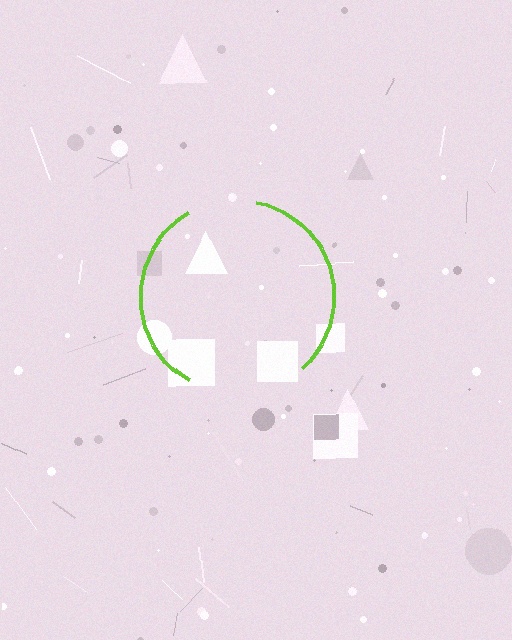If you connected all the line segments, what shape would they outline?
They would outline a circle.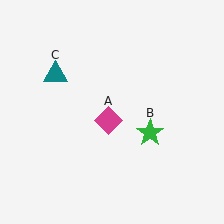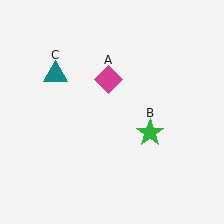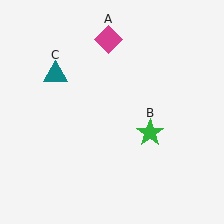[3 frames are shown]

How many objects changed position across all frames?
1 object changed position: magenta diamond (object A).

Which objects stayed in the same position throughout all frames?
Green star (object B) and teal triangle (object C) remained stationary.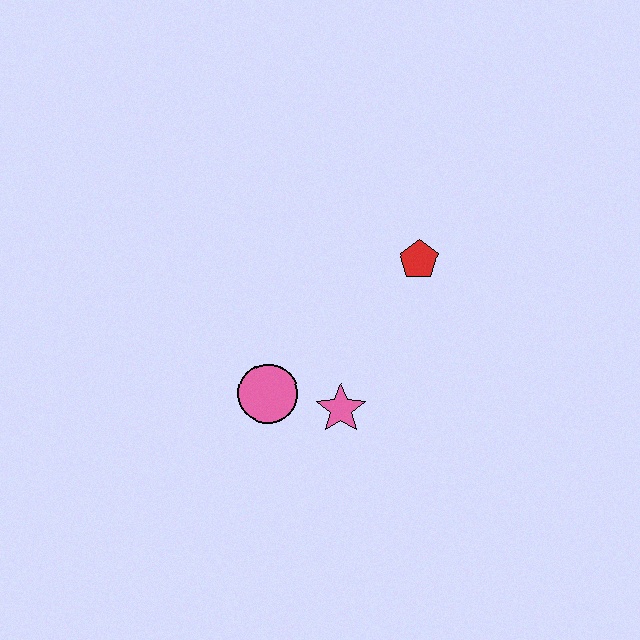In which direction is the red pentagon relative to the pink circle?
The red pentagon is to the right of the pink circle.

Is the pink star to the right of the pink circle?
Yes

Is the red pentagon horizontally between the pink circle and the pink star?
No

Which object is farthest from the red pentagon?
The pink circle is farthest from the red pentagon.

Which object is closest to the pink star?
The pink circle is closest to the pink star.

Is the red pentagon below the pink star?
No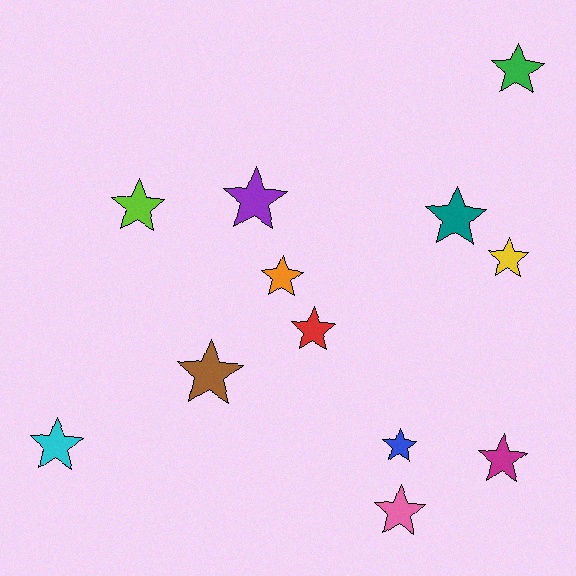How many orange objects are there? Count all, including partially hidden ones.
There is 1 orange object.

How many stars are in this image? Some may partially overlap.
There are 12 stars.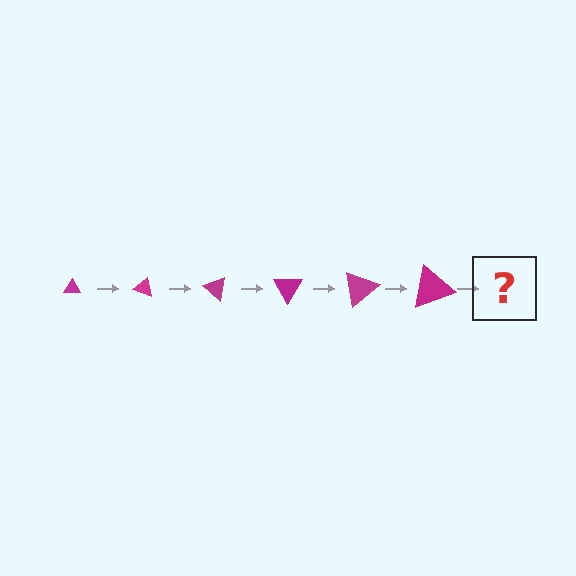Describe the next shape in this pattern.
It should be a triangle, larger than the previous one and rotated 120 degrees from the start.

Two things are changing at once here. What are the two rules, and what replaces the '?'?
The two rules are that the triangle grows larger each step and it rotates 20 degrees each step. The '?' should be a triangle, larger than the previous one and rotated 120 degrees from the start.